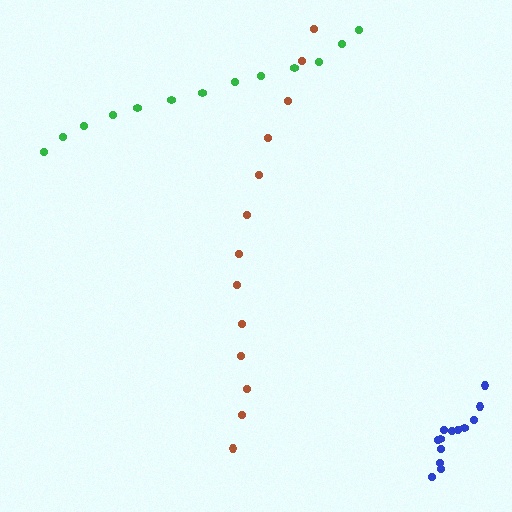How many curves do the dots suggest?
There are 3 distinct paths.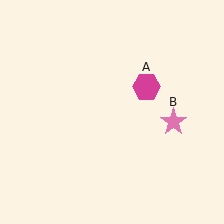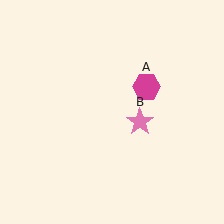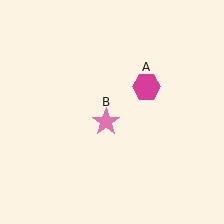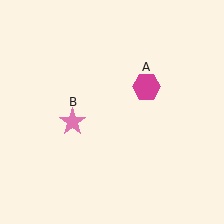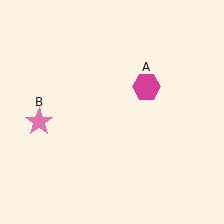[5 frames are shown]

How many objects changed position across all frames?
1 object changed position: pink star (object B).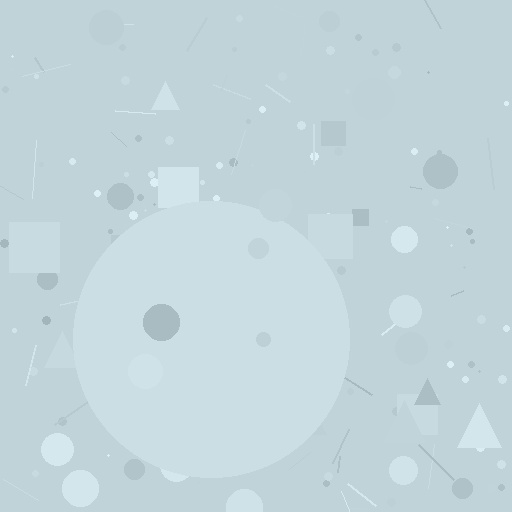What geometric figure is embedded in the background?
A circle is embedded in the background.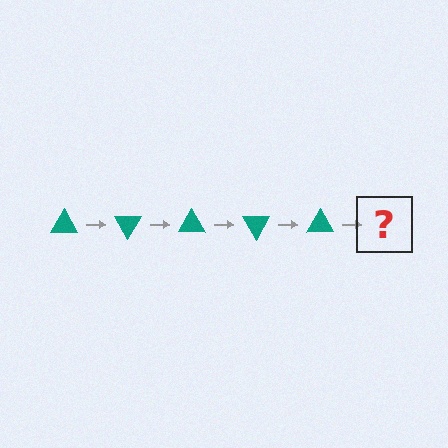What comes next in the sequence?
The next element should be a teal triangle rotated 300 degrees.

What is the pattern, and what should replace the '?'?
The pattern is that the triangle rotates 60 degrees each step. The '?' should be a teal triangle rotated 300 degrees.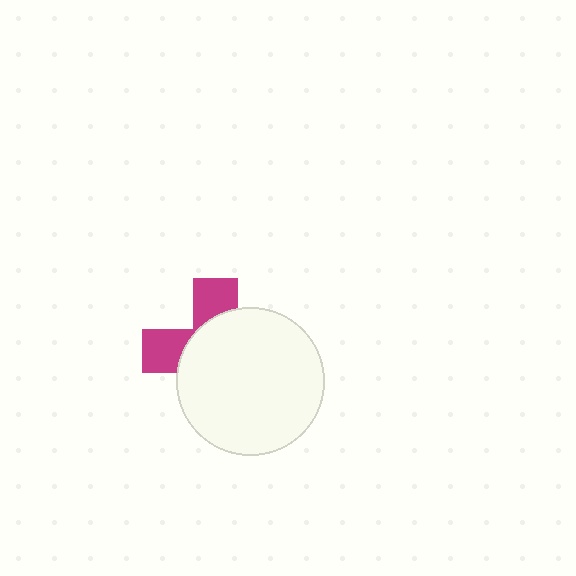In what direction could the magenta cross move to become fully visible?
The magenta cross could move toward the upper-left. That would shift it out from behind the white circle entirely.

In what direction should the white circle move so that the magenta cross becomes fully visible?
The white circle should move toward the lower-right. That is the shortest direction to clear the overlap and leave the magenta cross fully visible.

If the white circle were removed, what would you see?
You would see the complete magenta cross.